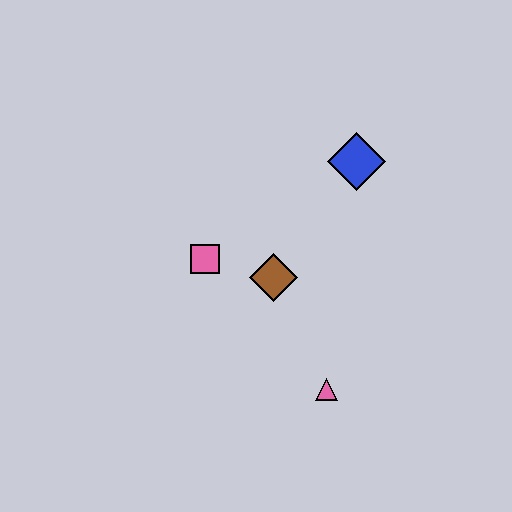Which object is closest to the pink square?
The brown diamond is closest to the pink square.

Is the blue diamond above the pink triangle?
Yes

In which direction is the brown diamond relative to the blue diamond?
The brown diamond is below the blue diamond.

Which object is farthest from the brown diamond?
The blue diamond is farthest from the brown diamond.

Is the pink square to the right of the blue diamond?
No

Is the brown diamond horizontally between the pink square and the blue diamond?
Yes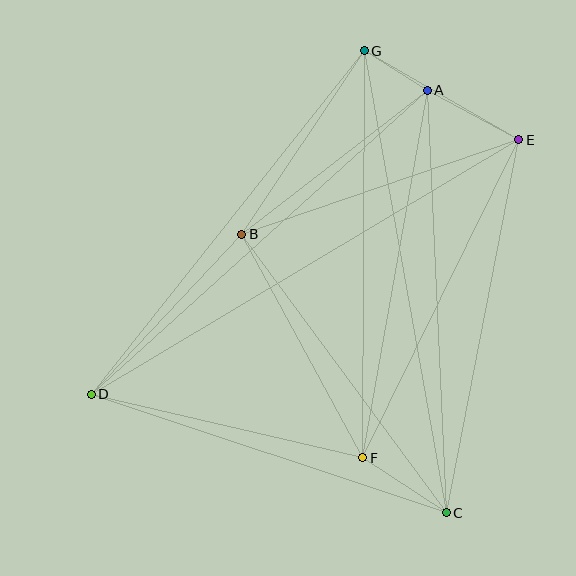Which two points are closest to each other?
Points A and G are closest to each other.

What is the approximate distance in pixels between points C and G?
The distance between C and G is approximately 470 pixels.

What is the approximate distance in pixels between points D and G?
The distance between D and G is approximately 439 pixels.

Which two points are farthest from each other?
Points D and E are farthest from each other.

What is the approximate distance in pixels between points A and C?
The distance between A and C is approximately 423 pixels.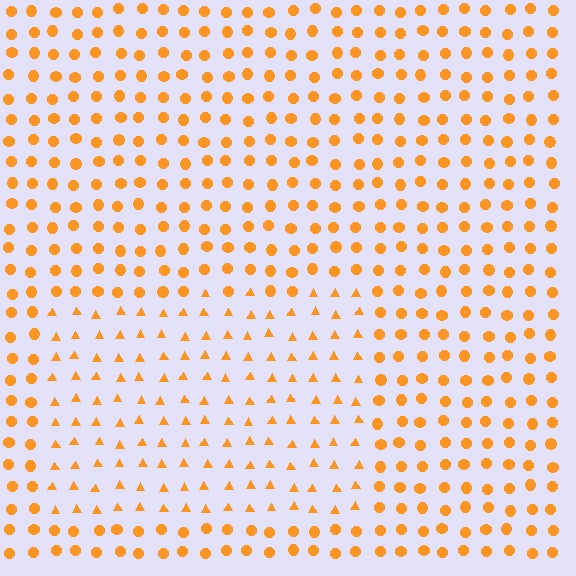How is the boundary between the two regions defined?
The boundary is defined by a change in element shape: triangles inside vs. circles outside. All elements share the same color and spacing.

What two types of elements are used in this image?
The image uses triangles inside the rectangle region and circles outside it.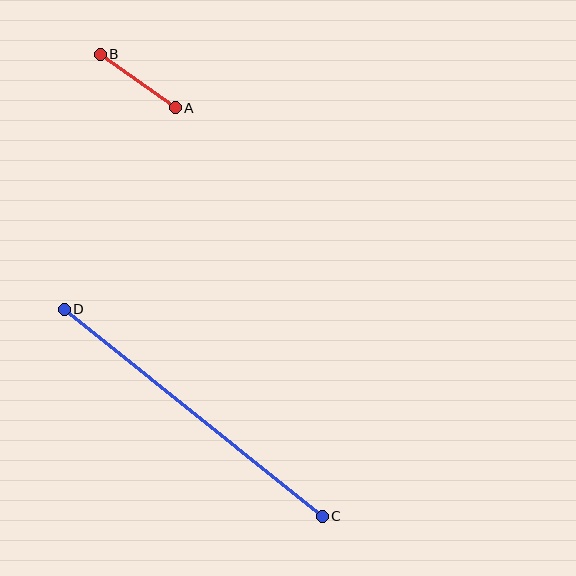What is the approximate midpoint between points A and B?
The midpoint is at approximately (138, 81) pixels.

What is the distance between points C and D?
The distance is approximately 331 pixels.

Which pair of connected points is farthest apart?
Points C and D are farthest apart.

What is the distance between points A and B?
The distance is approximately 92 pixels.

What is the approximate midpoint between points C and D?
The midpoint is at approximately (193, 413) pixels.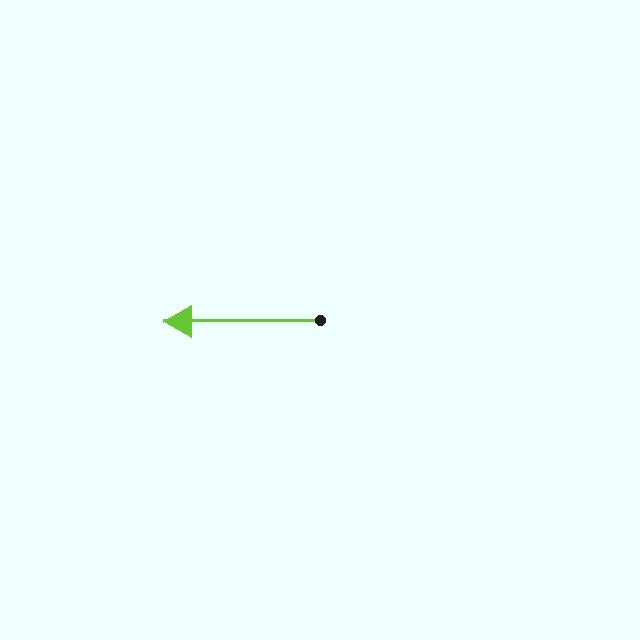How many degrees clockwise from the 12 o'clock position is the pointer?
Approximately 269 degrees.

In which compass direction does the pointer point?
West.